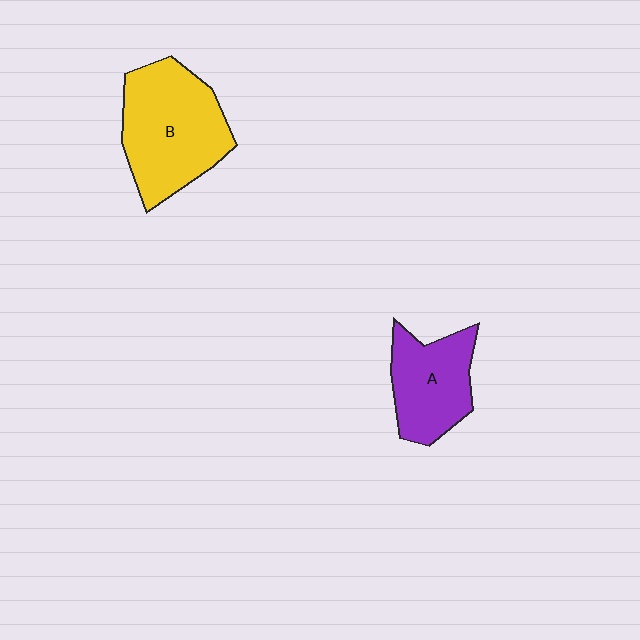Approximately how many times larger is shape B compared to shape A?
Approximately 1.5 times.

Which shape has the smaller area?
Shape A (purple).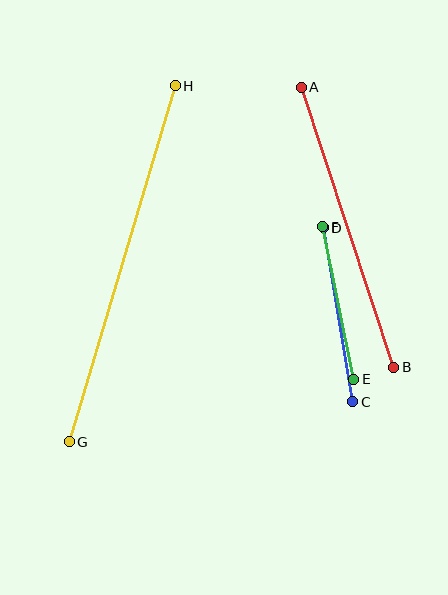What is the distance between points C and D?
The distance is approximately 177 pixels.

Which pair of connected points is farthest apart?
Points G and H are farthest apart.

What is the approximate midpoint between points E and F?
The midpoint is at approximately (338, 303) pixels.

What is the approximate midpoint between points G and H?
The midpoint is at approximately (122, 264) pixels.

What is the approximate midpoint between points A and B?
The midpoint is at approximately (348, 227) pixels.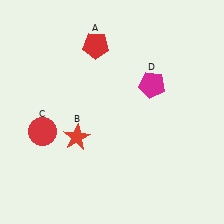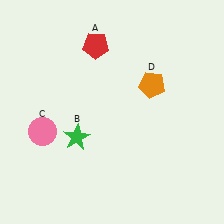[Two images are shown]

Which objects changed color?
B changed from red to green. C changed from red to pink. D changed from magenta to orange.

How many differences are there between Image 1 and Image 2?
There are 3 differences between the two images.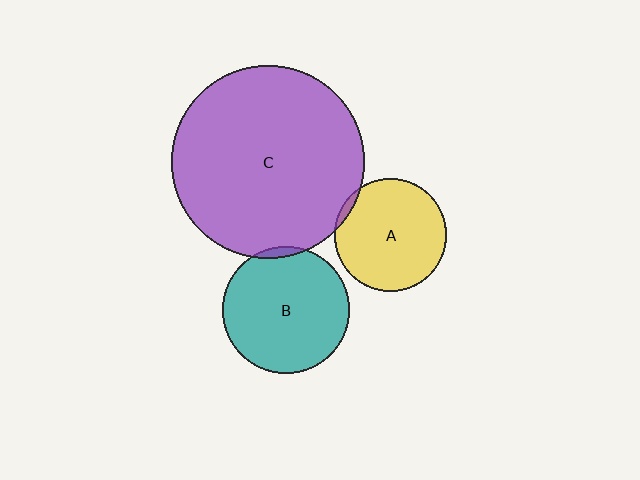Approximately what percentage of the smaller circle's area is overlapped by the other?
Approximately 5%.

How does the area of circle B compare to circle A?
Approximately 1.3 times.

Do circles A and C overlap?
Yes.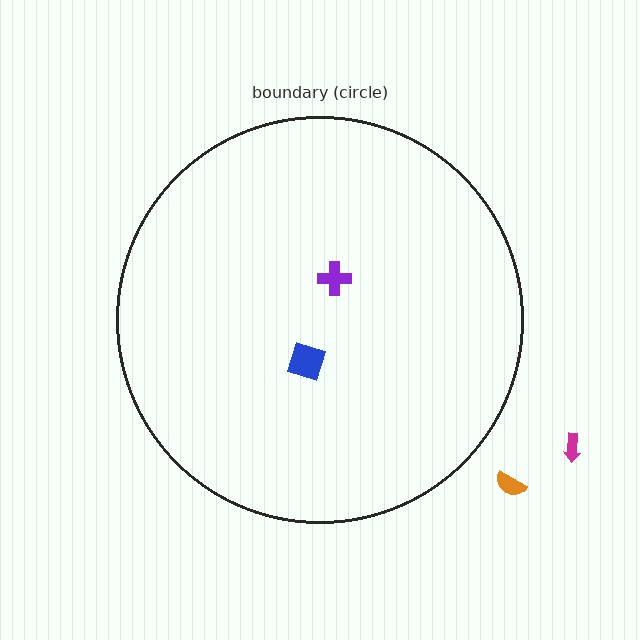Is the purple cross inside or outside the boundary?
Inside.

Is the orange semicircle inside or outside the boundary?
Outside.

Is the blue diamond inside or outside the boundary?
Inside.